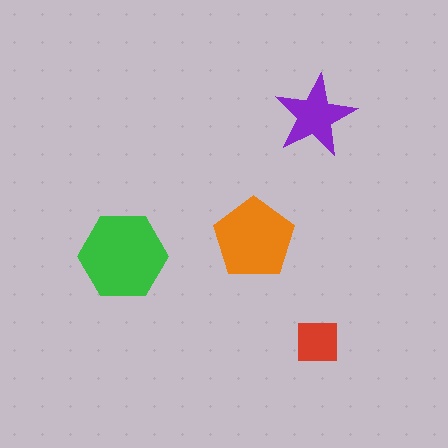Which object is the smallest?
The red square.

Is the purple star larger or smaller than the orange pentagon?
Smaller.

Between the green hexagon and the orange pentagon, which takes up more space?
The green hexagon.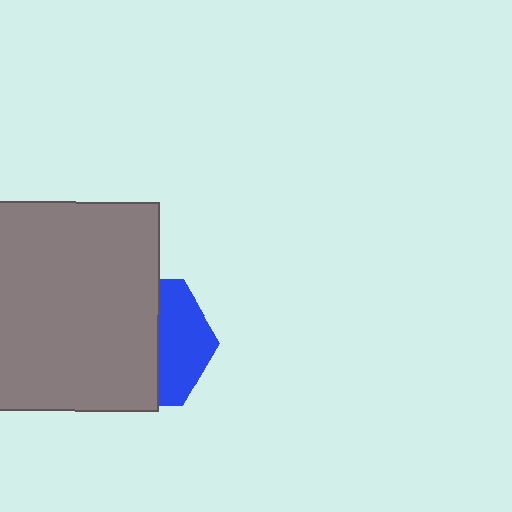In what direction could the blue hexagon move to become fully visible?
The blue hexagon could move right. That would shift it out from behind the gray square entirely.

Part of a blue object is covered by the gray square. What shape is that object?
It is a hexagon.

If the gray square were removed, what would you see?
You would see the complete blue hexagon.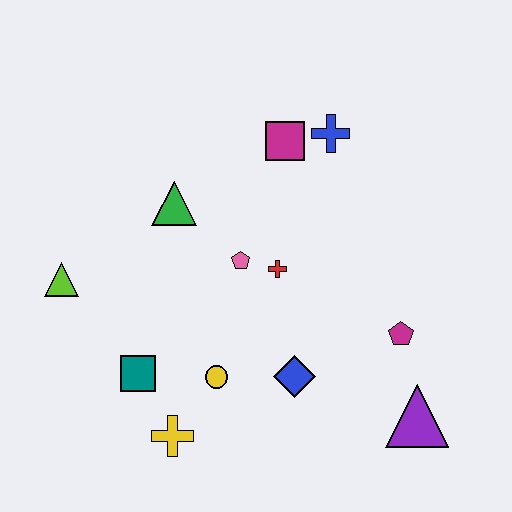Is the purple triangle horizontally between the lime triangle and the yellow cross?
No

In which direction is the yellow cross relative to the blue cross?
The yellow cross is below the blue cross.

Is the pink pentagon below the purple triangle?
No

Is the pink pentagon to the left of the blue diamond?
Yes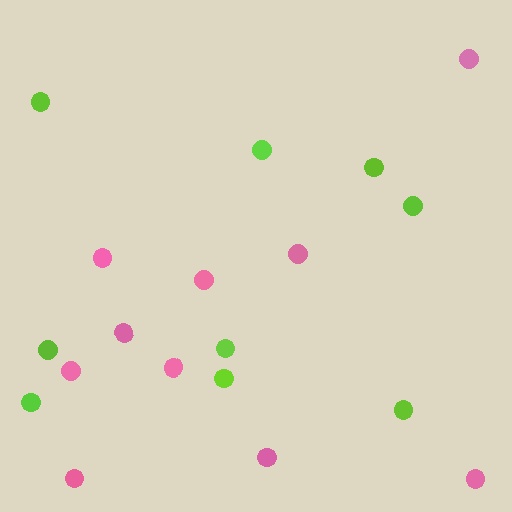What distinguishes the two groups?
There are 2 groups: one group of lime circles (9) and one group of pink circles (10).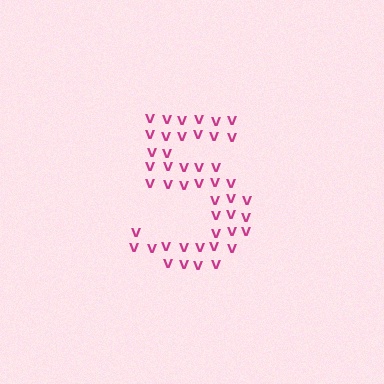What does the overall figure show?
The overall figure shows the digit 5.